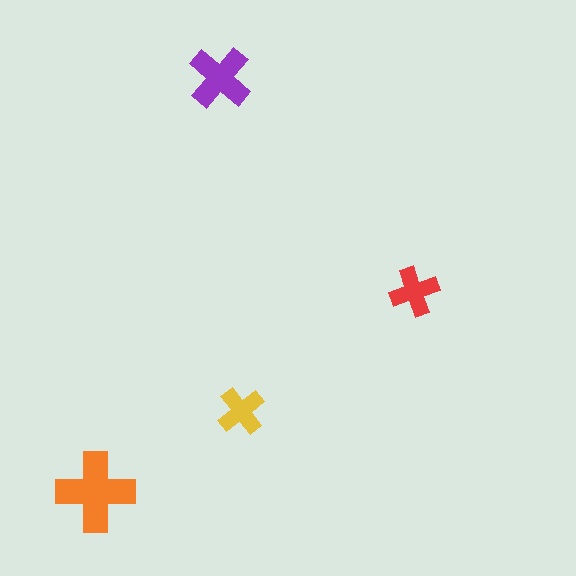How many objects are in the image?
There are 4 objects in the image.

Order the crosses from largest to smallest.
the orange one, the purple one, the red one, the yellow one.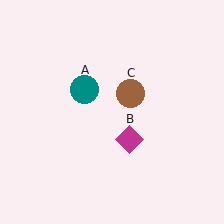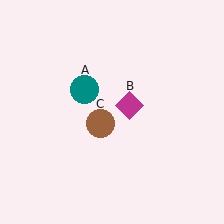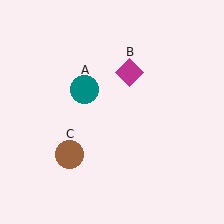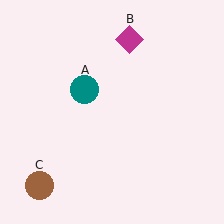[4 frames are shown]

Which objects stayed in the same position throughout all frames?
Teal circle (object A) remained stationary.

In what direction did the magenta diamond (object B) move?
The magenta diamond (object B) moved up.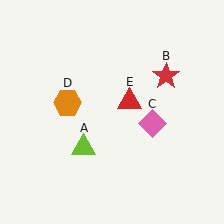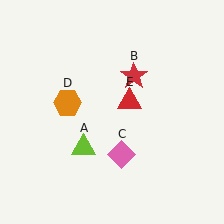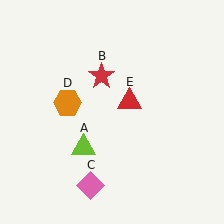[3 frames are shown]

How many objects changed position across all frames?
2 objects changed position: red star (object B), pink diamond (object C).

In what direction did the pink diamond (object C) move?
The pink diamond (object C) moved down and to the left.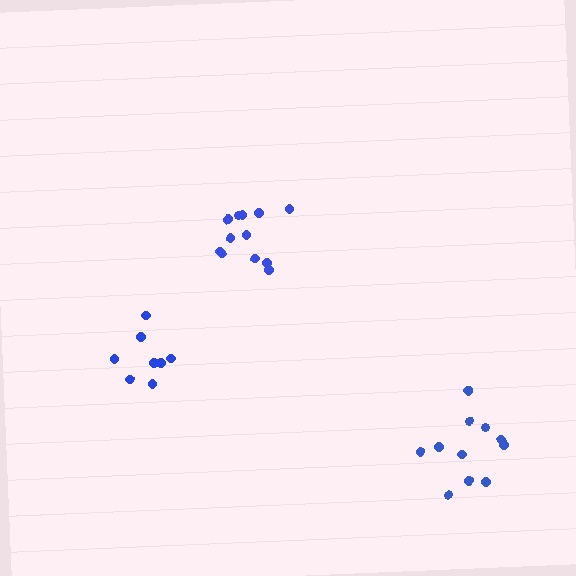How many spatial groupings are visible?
There are 3 spatial groupings.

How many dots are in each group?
Group 1: 12 dots, Group 2: 8 dots, Group 3: 11 dots (31 total).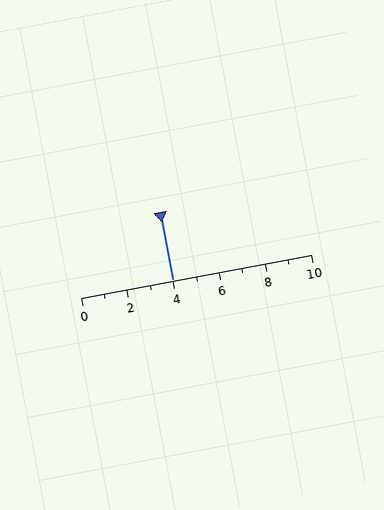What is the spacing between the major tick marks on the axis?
The major ticks are spaced 2 apart.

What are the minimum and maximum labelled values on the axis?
The axis runs from 0 to 10.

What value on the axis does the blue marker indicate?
The marker indicates approximately 4.